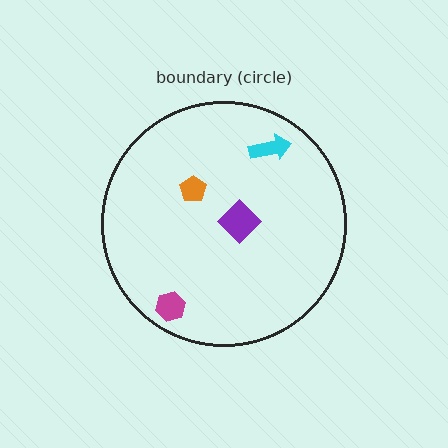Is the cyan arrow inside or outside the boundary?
Inside.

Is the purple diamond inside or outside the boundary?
Inside.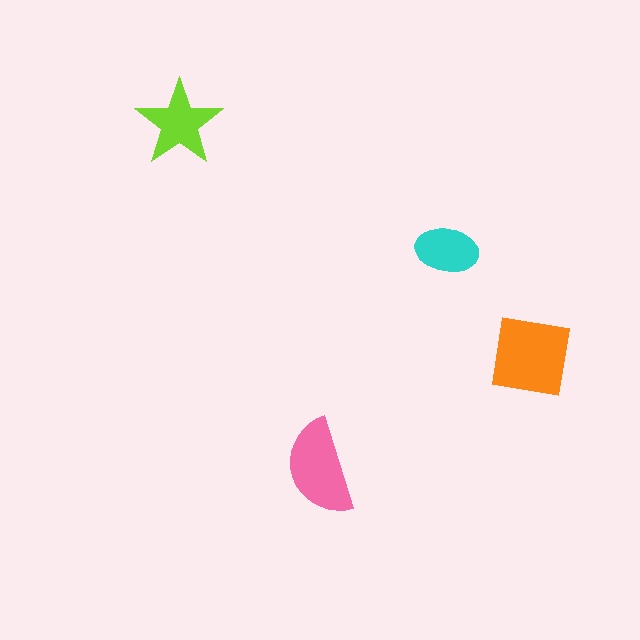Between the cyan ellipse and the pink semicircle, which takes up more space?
The pink semicircle.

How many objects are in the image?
There are 4 objects in the image.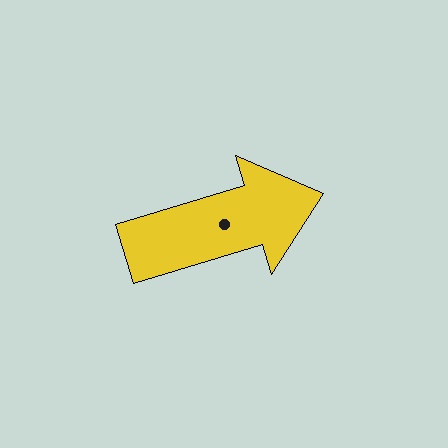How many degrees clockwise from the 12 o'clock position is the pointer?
Approximately 73 degrees.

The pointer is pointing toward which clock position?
Roughly 2 o'clock.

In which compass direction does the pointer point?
East.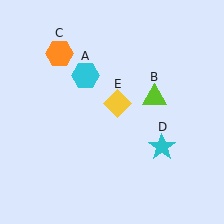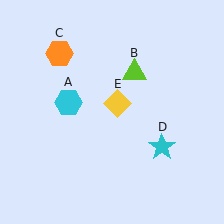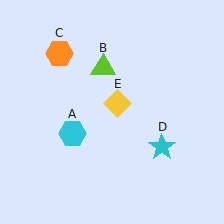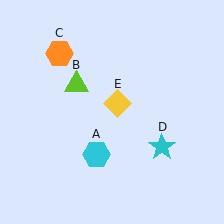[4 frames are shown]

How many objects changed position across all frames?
2 objects changed position: cyan hexagon (object A), lime triangle (object B).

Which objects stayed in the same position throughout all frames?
Orange hexagon (object C) and cyan star (object D) and yellow diamond (object E) remained stationary.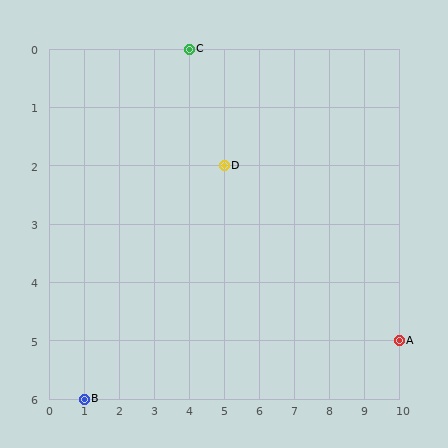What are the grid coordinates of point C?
Point C is at grid coordinates (4, 0).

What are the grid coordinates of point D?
Point D is at grid coordinates (5, 2).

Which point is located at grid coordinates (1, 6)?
Point B is at (1, 6).